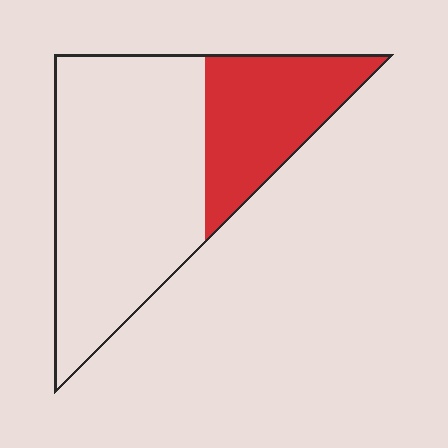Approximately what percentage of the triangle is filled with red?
Approximately 30%.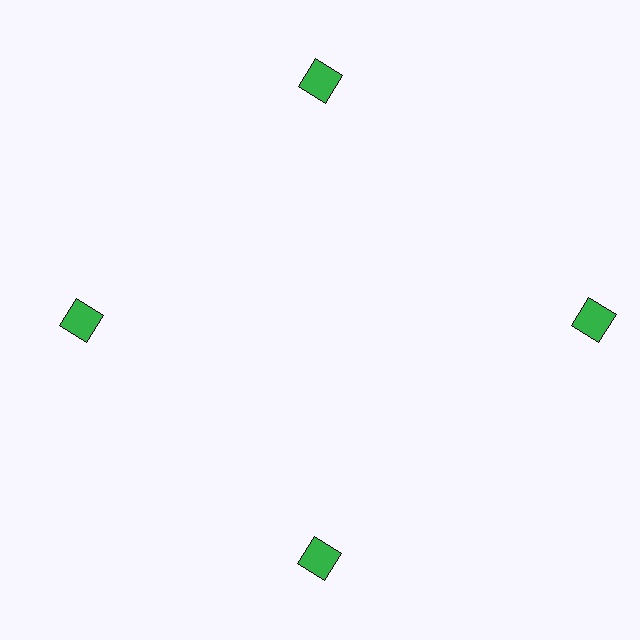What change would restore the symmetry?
The symmetry would be restored by moving it inward, back onto the ring so that all 4 squares sit at equal angles and equal distance from the center.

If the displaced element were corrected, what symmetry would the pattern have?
It would have 4-fold rotational symmetry — the pattern would map onto itself every 90 degrees.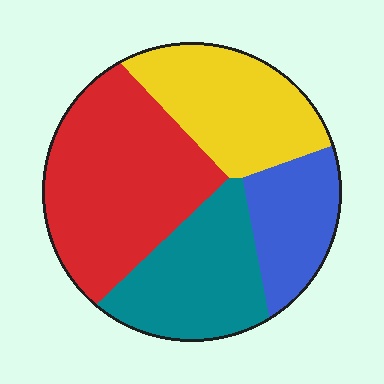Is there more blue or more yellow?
Yellow.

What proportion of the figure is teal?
Teal covers around 25% of the figure.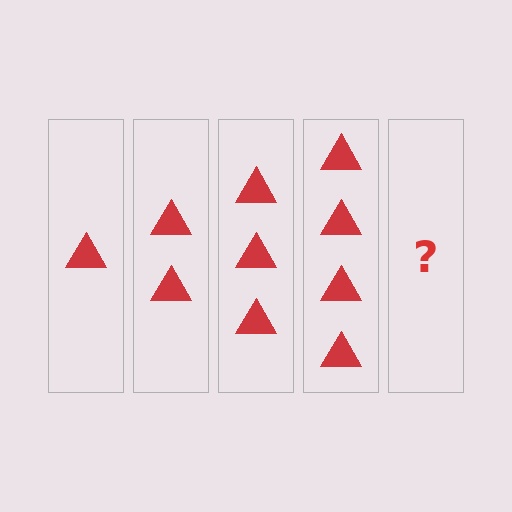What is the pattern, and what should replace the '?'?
The pattern is that each step adds one more triangle. The '?' should be 5 triangles.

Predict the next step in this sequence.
The next step is 5 triangles.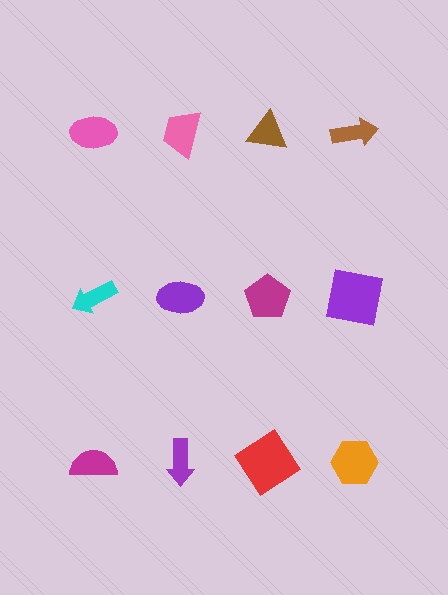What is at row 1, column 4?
A brown arrow.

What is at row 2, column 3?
A magenta pentagon.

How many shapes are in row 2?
4 shapes.